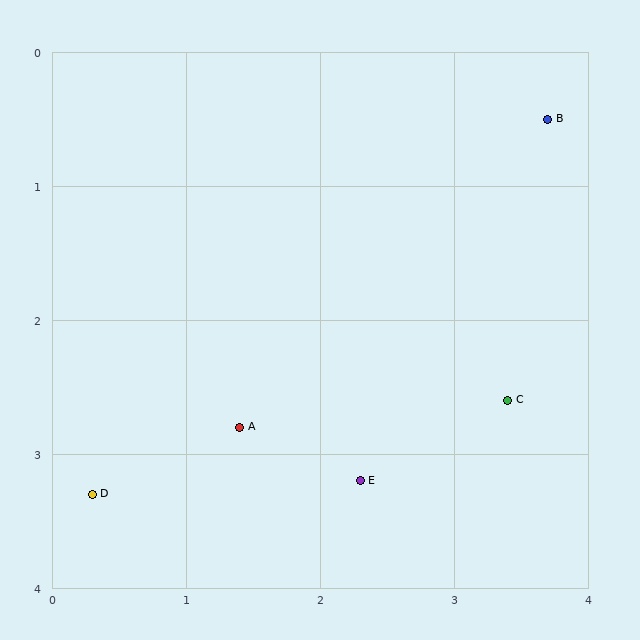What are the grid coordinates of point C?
Point C is at approximately (3.4, 2.6).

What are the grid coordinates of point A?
Point A is at approximately (1.4, 2.8).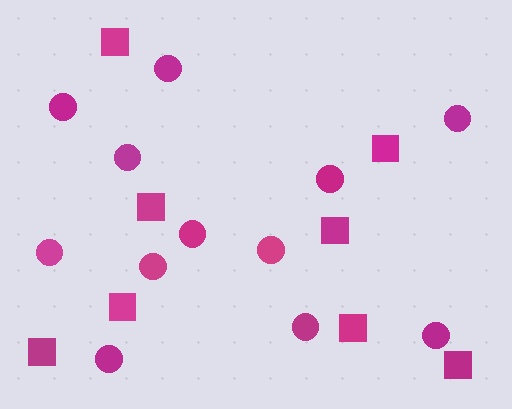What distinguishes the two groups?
There are 2 groups: one group of circles (12) and one group of squares (8).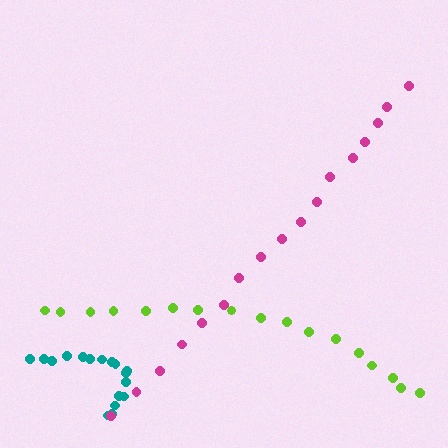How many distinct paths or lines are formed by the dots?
There are 3 distinct paths.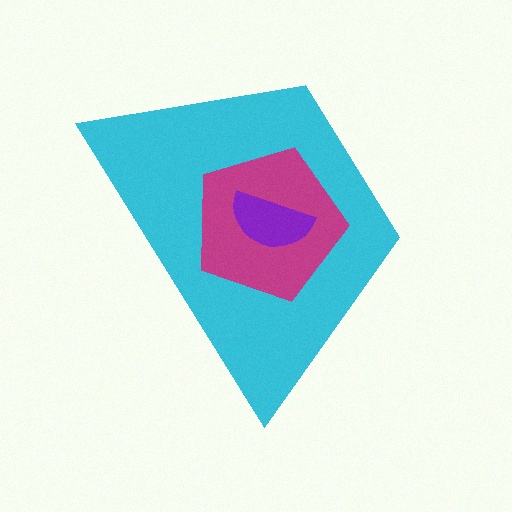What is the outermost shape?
The cyan trapezoid.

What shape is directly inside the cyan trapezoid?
The magenta pentagon.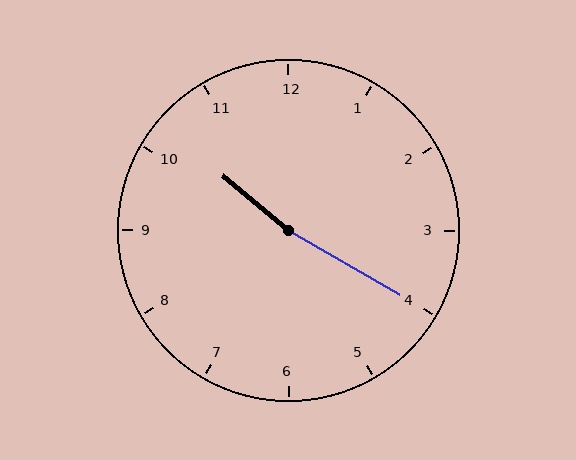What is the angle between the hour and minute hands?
Approximately 170 degrees.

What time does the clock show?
10:20.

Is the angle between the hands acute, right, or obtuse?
It is obtuse.